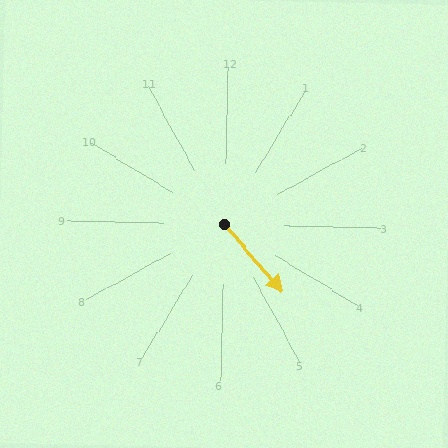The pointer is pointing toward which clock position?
Roughly 5 o'clock.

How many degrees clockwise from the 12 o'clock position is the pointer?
Approximately 138 degrees.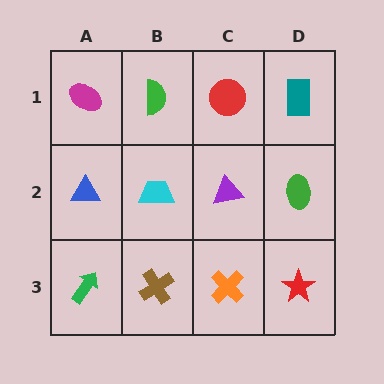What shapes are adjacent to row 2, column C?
A red circle (row 1, column C), an orange cross (row 3, column C), a cyan trapezoid (row 2, column B), a green ellipse (row 2, column D).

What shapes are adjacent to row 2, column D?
A teal rectangle (row 1, column D), a red star (row 3, column D), a purple triangle (row 2, column C).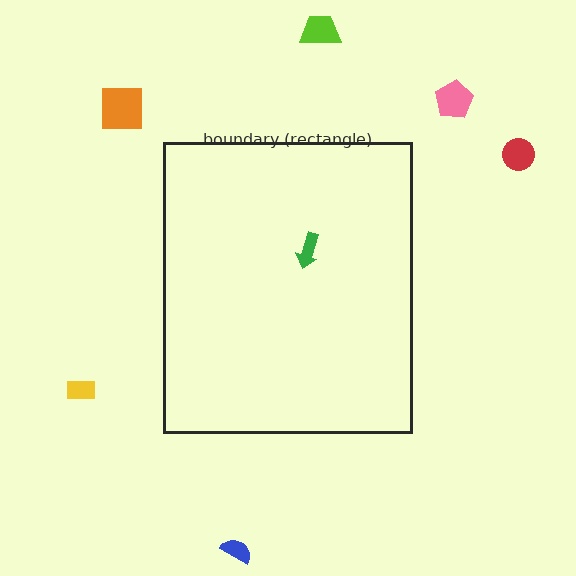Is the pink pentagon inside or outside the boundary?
Outside.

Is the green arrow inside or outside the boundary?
Inside.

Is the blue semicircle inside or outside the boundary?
Outside.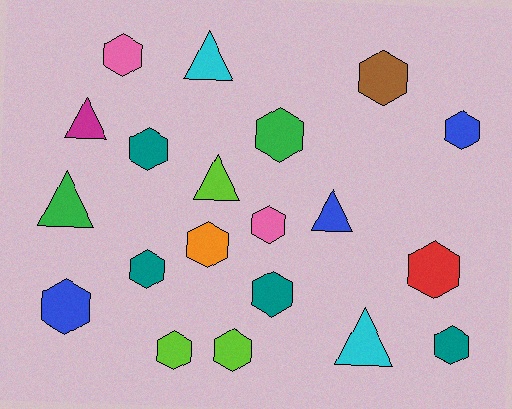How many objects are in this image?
There are 20 objects.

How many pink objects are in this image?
There are 2 pink objects.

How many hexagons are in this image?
There are 14 hexagons.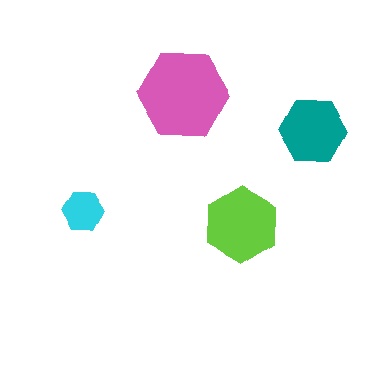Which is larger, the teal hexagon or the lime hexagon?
The lime one.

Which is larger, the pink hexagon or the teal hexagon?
The pink one.